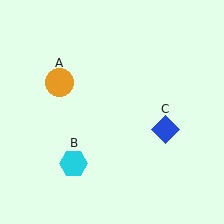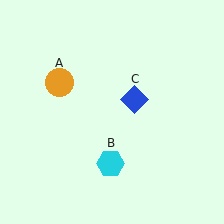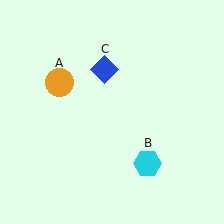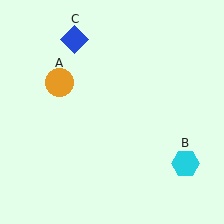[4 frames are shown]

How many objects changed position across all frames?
2 objects changed position: cyan hexagon (object B), blue diamond (object C).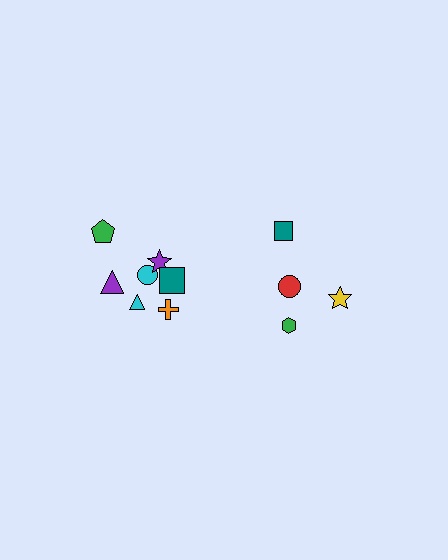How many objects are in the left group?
There are 7 objects.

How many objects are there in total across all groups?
There are 11 objects.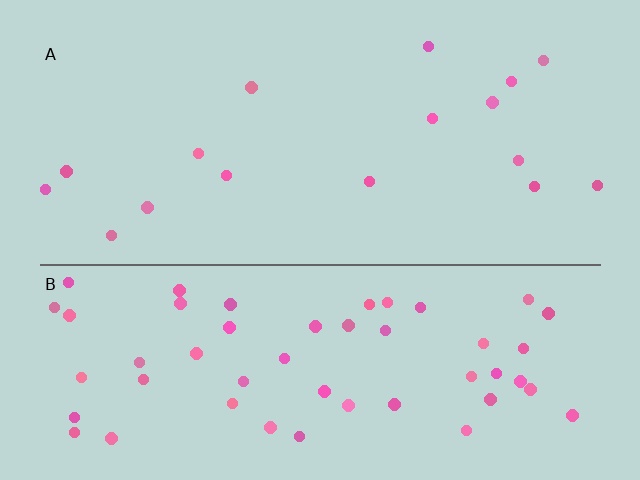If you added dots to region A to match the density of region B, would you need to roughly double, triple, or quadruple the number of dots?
Approximately triple.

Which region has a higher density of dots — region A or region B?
B (the bottom).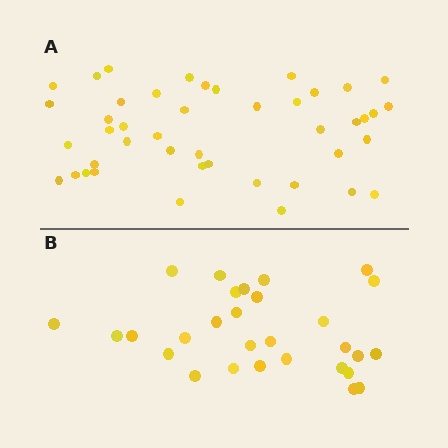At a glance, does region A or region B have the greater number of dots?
Region A (the top region) has more dots.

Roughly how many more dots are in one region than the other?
Region A has approximately 15 more dots than region B.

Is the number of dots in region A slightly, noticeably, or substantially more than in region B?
Region A has substantially more. The ratio is roughly 1.5 to 1.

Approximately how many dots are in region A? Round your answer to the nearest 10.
About 40 dots. (The exact count is 44, which rounds to 40.)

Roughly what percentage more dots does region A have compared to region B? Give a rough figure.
About 50% more.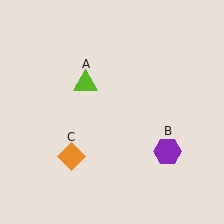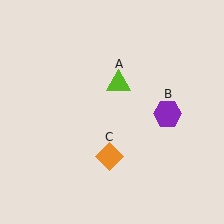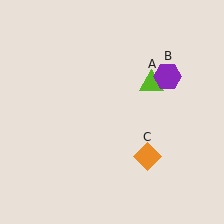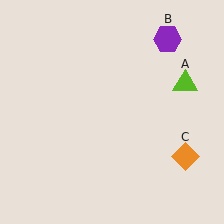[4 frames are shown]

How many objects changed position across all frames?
3 objects changed position: lime triangle (object A), purple hexagon (object B), orange diamond (object C).